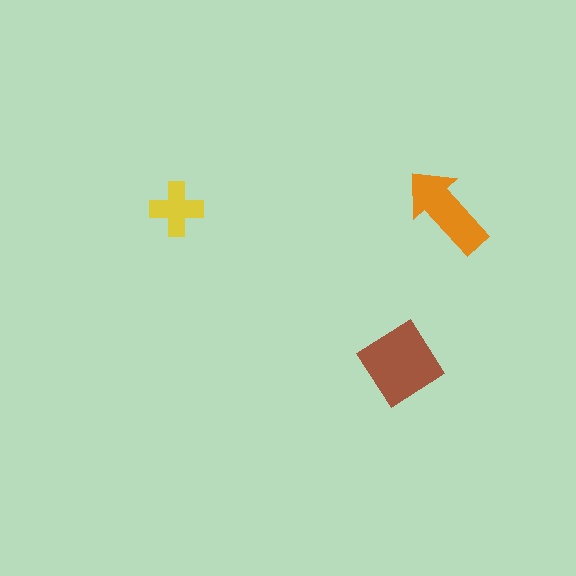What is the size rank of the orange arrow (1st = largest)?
2nd.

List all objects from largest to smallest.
The brown diamond, the orange arrow, the yellow cross.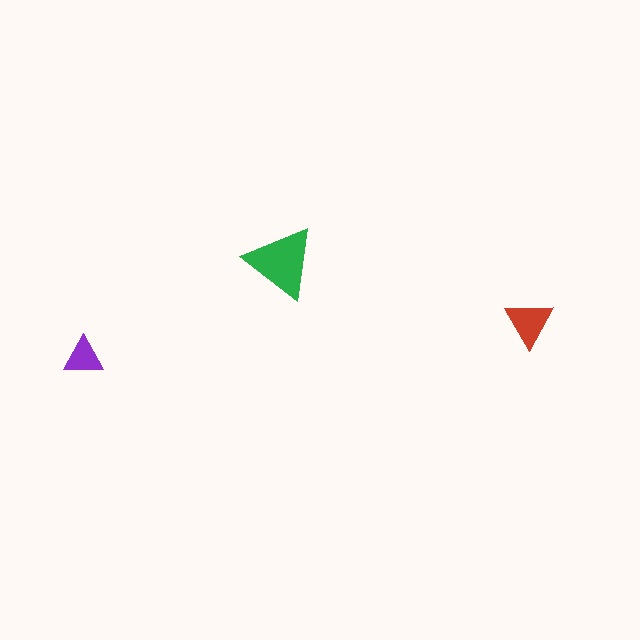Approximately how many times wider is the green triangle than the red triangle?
About 1.5 times wider.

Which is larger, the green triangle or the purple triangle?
The green one.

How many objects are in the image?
There are 3 objects in the image.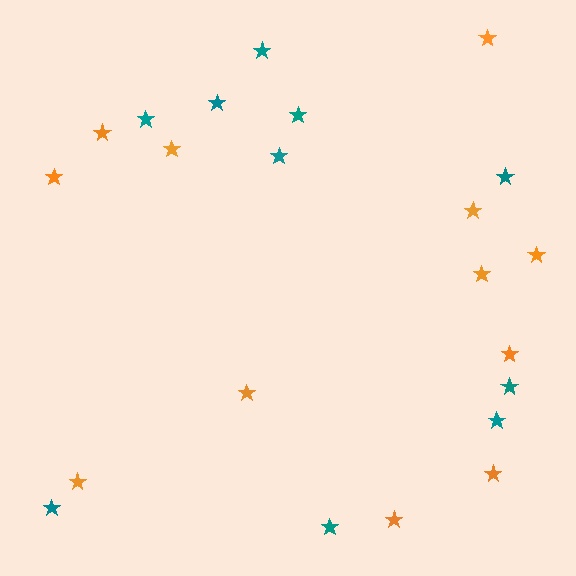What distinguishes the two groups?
There are 2 groups: one group of teal stars (10) and one group of orange stars (12).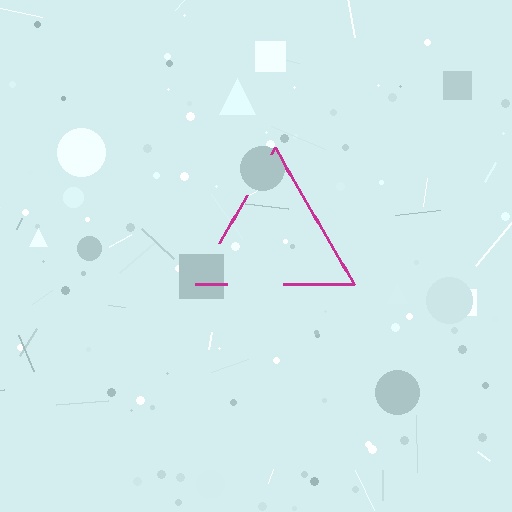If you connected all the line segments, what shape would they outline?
They would outline a triangle.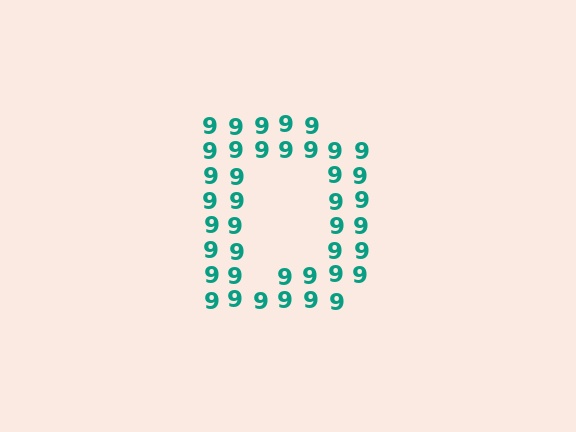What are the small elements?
The small elements are digit 9's.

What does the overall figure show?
The overall figure shows the letter D.